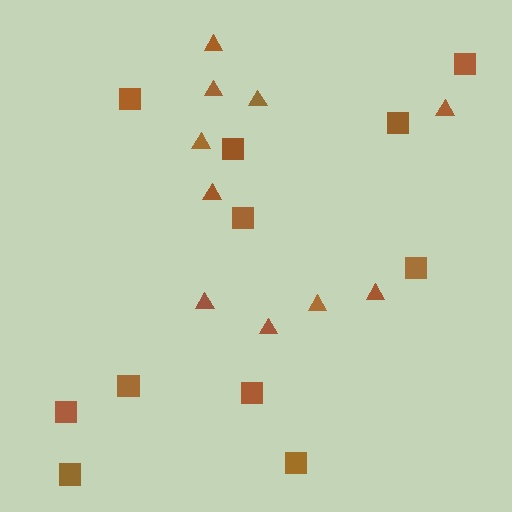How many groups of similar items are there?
There are 2 groups: one group of triangles (10) and one group of squares (11).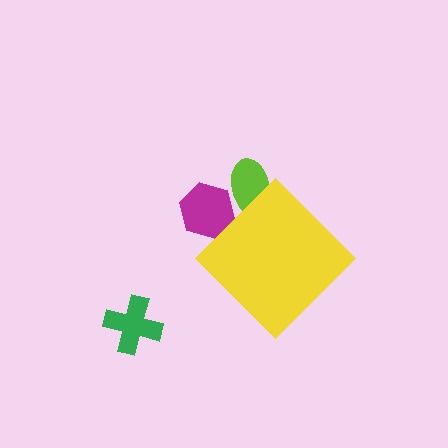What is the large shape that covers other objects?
A yellow diamond.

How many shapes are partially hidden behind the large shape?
2 shapes are partially hidden.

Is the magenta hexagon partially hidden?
Yes, the magenta hexagon is partially hidden behind the yellow diamond.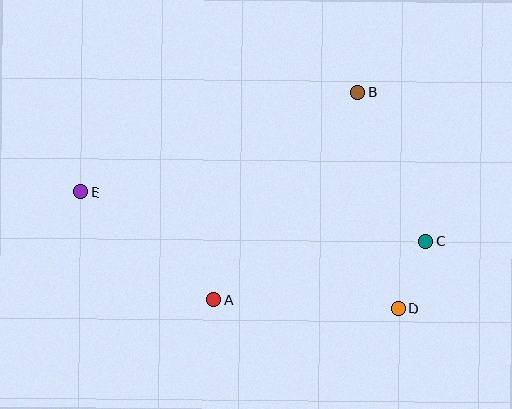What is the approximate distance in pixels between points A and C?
The distance between A and C is approximately 220 pixels.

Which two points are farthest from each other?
Points C and E are farthest from each other.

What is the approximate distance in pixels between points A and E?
The distance between A and E is approximately 171 pixels.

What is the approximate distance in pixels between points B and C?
The distance between B and C is approximately 163 pixels.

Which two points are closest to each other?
Points C and D are closest to each other.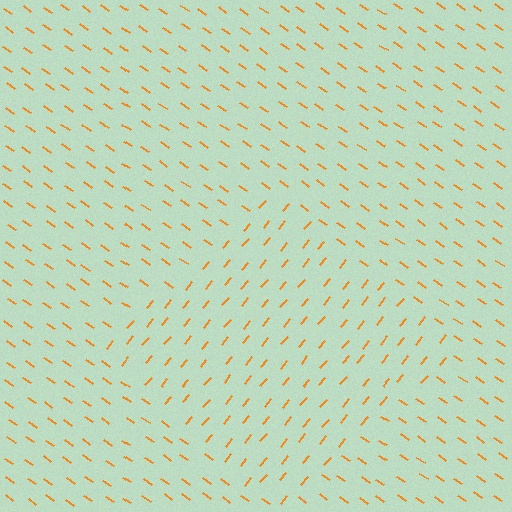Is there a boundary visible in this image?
Yes, there is a texture boundary formed by a change in line orientation.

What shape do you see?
I see a diamond.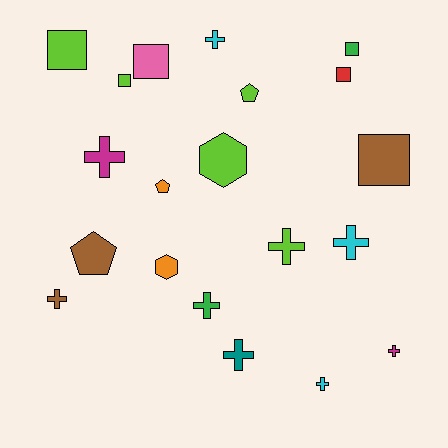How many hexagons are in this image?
There are 2 hexagons.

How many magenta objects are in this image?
There are 2 magenta objects.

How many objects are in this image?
There are 20 objects.